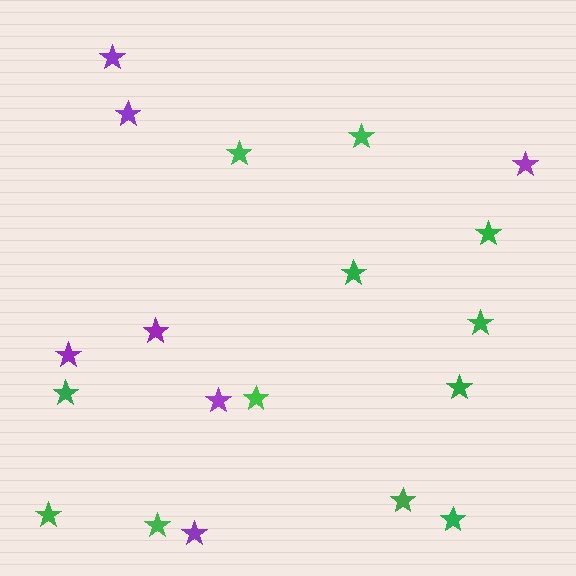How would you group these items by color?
There are 2 groups: one group of purple stars (7) and one group of green stars (12).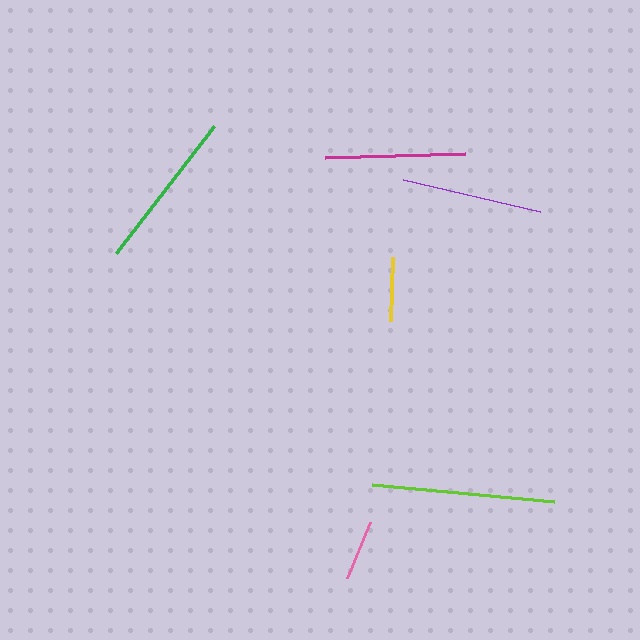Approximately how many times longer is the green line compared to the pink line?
The green line is approximately 2.6 times the length of the pink line.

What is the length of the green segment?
The green segment is approximately 161 pixels long.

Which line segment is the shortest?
The pink line is the shortest at approximately 61 pixels.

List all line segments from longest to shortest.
From longest to shortest: lime, green, purple, magenta, yellow, pink.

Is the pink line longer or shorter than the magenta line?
The magenta line is longer than the pink line.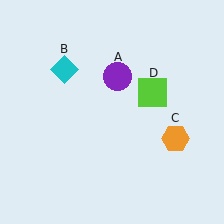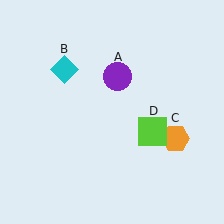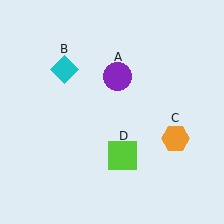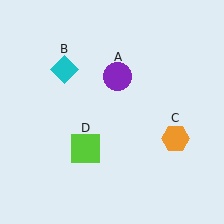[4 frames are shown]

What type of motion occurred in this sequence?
The lime square (object D) rotated clockwise around the center of the scene.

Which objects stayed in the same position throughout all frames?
Purple circle (object A) and cyan diamond (object B) and orange hexagon (object C) remained stationary.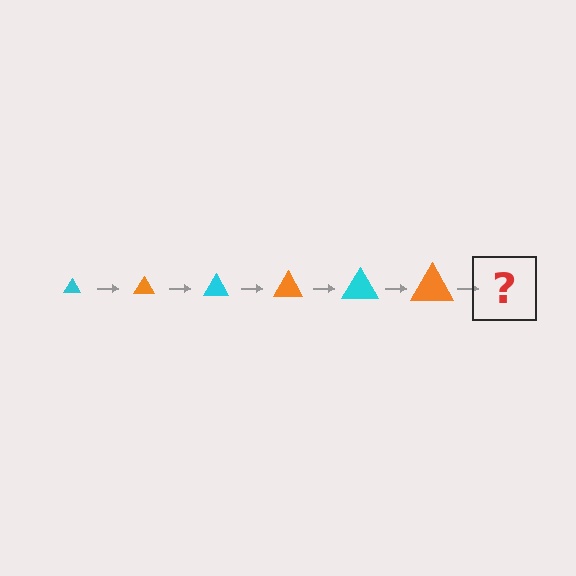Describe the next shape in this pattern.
It should be a cyan triangle, larger than the previous one.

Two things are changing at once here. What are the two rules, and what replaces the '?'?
The two rules are that the triangle grows larger each step and the color cycles through cyan and orange. The '?' should be a cyan triangle, larger than the previous one.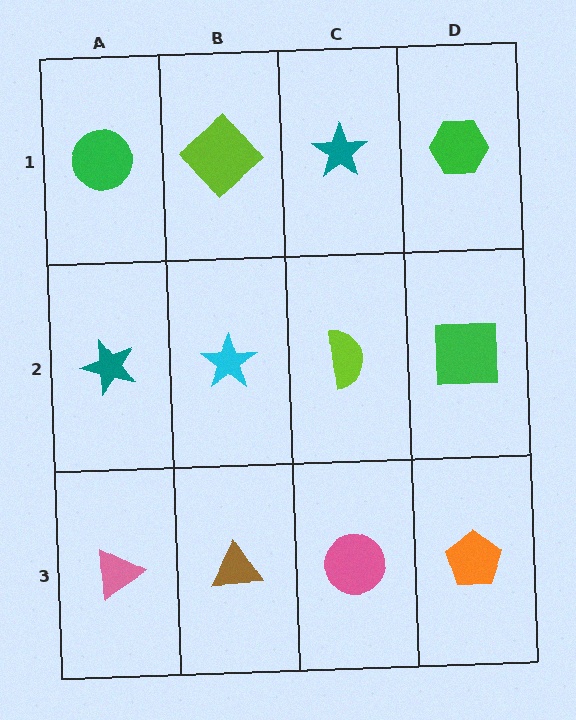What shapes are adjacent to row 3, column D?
A green square (row 2, column D), a pink circle (row 3, column C).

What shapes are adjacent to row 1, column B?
A cyan star (row 2, column B), a green circle (row 1, column A), a teal star (row 1, column C).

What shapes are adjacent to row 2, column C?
A teal star (row 1, column C), a pink circle (row 3, column C), a cyan star (row 2, column B), a green square (row 2, column D).